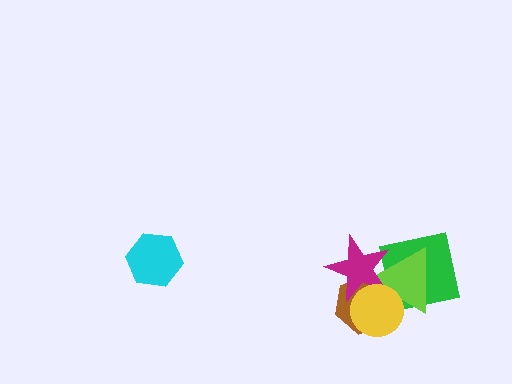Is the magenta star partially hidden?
Yes, it is partially covered by another shape.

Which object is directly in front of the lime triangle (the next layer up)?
The magenta star is directly in front of the lime triangle.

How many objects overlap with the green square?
2 objects overlap with the green square.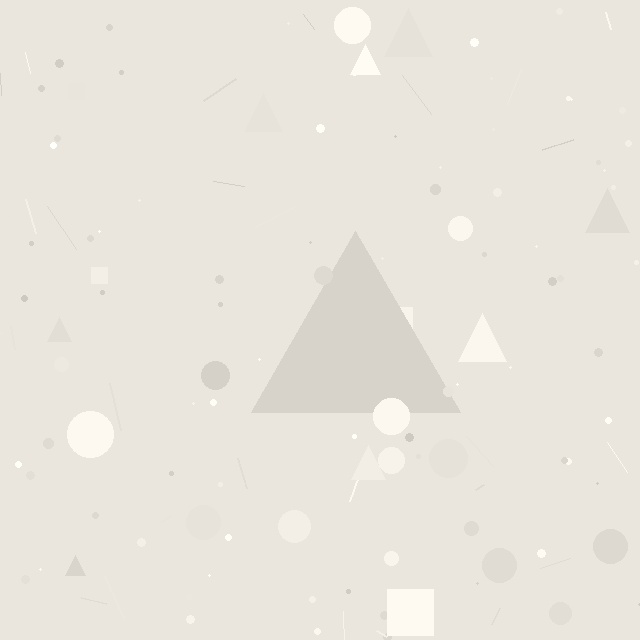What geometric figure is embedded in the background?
A triangle is embedded in the background.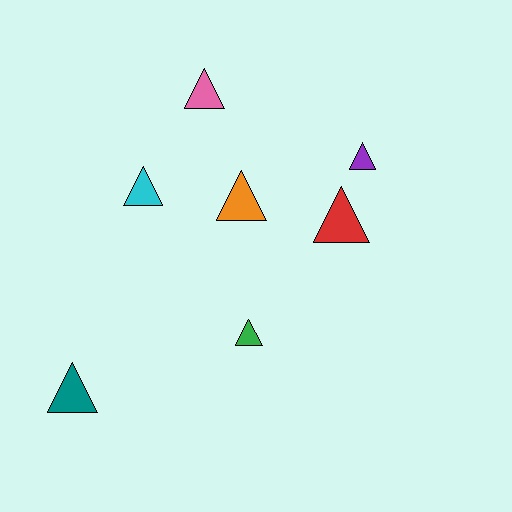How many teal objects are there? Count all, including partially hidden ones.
There is 1 teal object.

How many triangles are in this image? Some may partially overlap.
There are 7 triangles.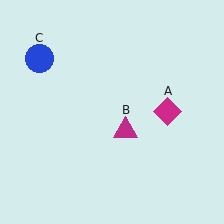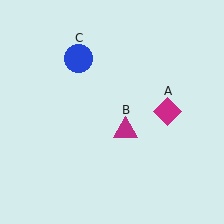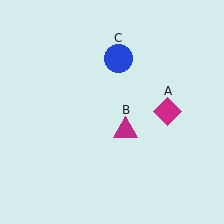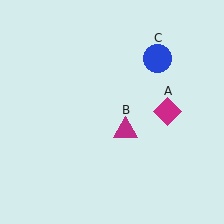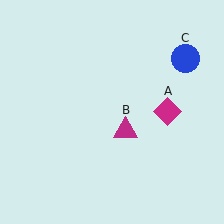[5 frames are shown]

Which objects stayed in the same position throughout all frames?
Magenta diamond (object A) and magenta triangle (object B) remained stationary.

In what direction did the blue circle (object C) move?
The blue circle (object C) moved right.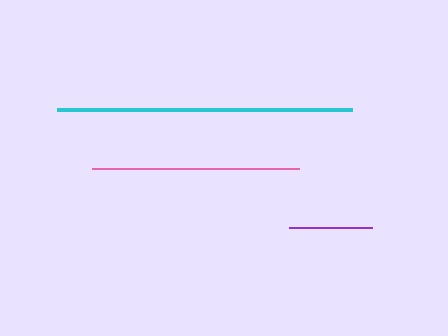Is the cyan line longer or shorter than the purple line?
The cyan line is longer than the purple line.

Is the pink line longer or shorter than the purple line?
The pink line is longer than the purple line.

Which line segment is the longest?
The cyan line is the longest at approximately 295 pixels.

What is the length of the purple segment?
The purple segment is approximately 83 pixels long.